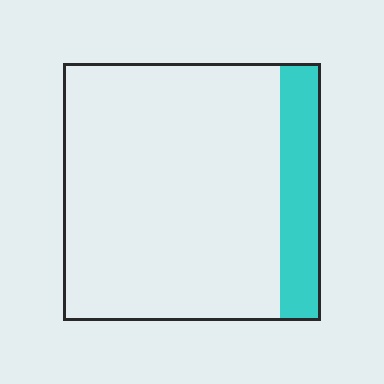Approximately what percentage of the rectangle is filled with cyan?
Approximately 15%.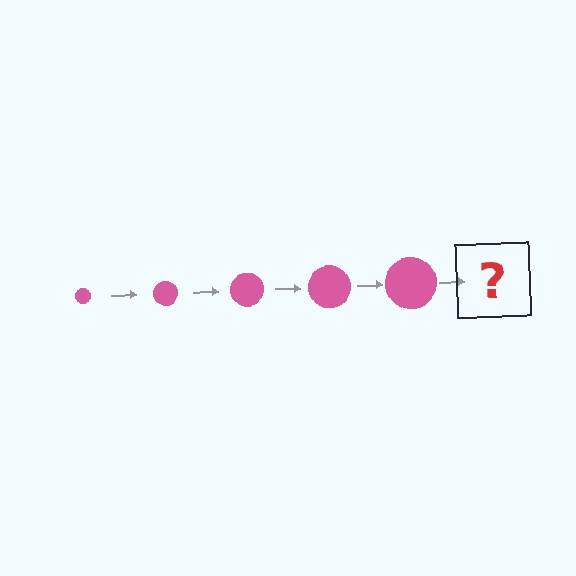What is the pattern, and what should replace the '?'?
The pattern is that the circle gets progressively larger each step. The '?' should be a pink circle, larger than the previous one.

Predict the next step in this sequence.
The next step is a pink circle, larger than the previous one.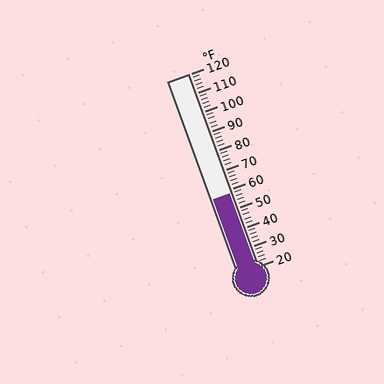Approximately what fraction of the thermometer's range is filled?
The thermometer is filled to approximately 40% of its range.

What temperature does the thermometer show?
The thermometer shows approximately 58°F.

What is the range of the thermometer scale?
The thermometer scale ranges from 20°F to 120°F.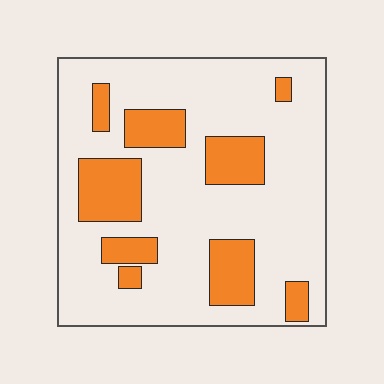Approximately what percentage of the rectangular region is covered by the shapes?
Approximately 25%.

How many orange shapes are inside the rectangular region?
9.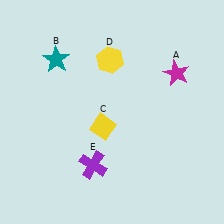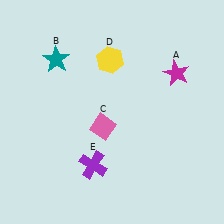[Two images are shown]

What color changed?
The diamond (C) changed from yellow in Image 1 to pink in Image 2.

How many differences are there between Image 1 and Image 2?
There is 1 difference between the two images.